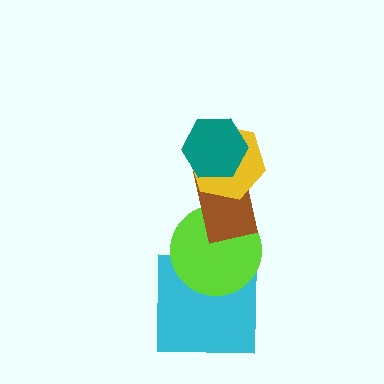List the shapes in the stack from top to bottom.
From top to bottom: the teal hexagon, the yellow hexagon, the brown rectangle, the lime circle, the cyan square.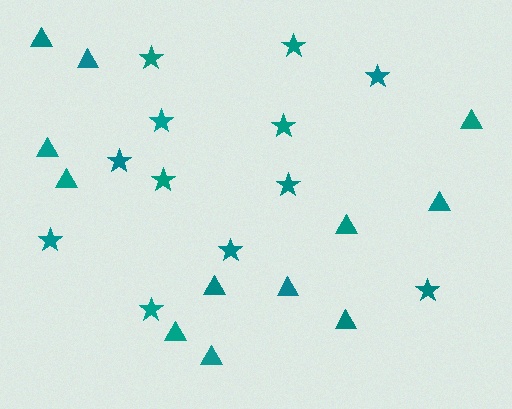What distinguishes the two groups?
There are 2 groups: one group of stars (12) and one group of triangles (12).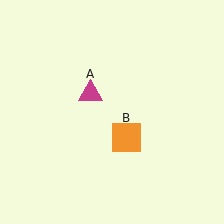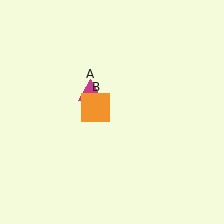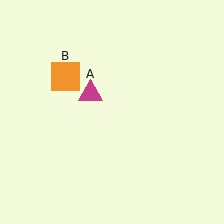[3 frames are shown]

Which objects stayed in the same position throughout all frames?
Magenta triangle (object A) remained stationary.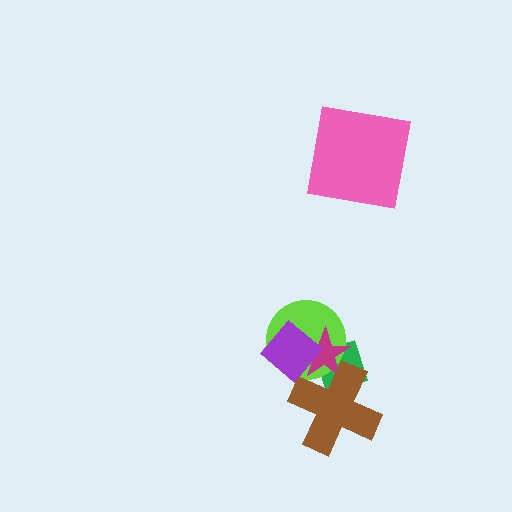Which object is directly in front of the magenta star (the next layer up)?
The purple diamond is directly in front of the magenta star.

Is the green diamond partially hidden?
Yes, it is partially covered by another shape.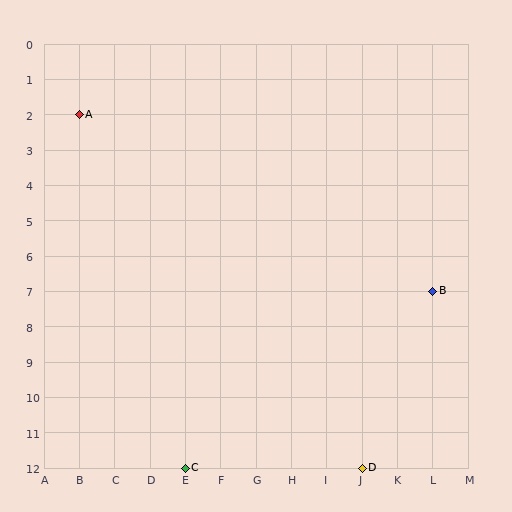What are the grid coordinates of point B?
Point B is at grid coordinates (L, 7).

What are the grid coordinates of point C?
Point C is at grid coordinates (E, 12).